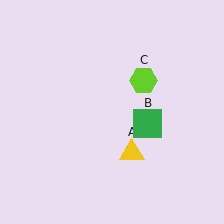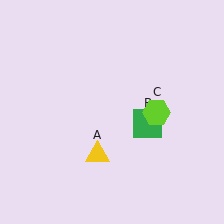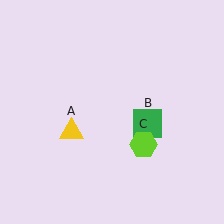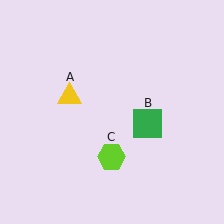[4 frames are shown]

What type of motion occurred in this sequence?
The yellow triangle (object A), lime hexagon (object C) rotated clockwise around the center of the scene.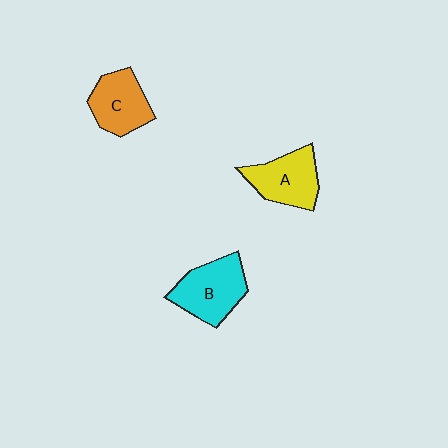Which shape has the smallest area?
Shape C (orange).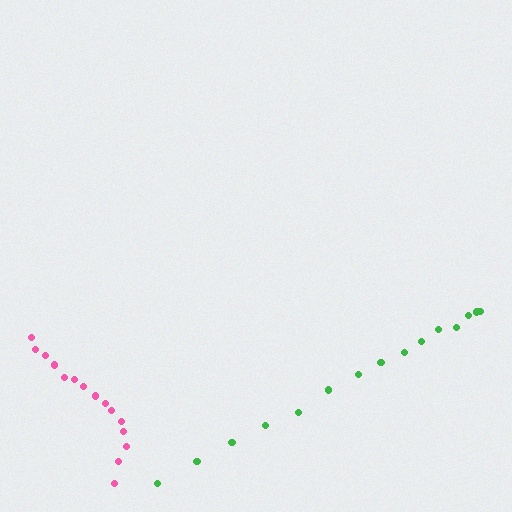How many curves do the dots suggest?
There are 2 distinct paths.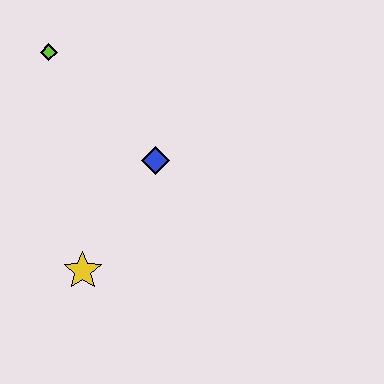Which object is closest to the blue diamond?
The yellow star is closest to the blue diamond.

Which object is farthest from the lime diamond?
The yellow star is farthest from the lime diamond.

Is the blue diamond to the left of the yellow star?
No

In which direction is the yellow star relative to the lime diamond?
The yellow star is below the lime diamond.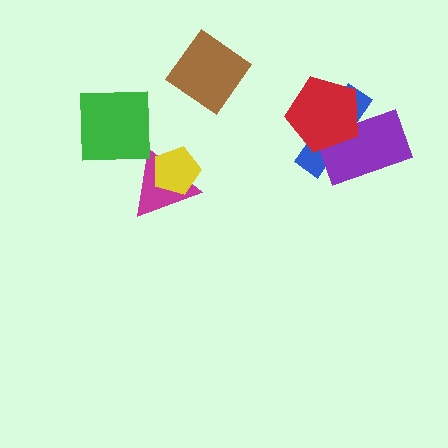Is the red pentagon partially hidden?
No, no other shape covers it.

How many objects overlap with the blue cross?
2 objects overlap with the blue cross.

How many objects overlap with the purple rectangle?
2 objects overlap with the purple rectangle.